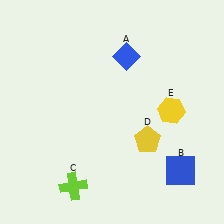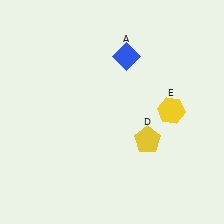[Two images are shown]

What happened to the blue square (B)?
The blue square (B) was removed in Image 2. It was in the bottom-right area of Image 1.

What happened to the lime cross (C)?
The lime cross (C) was removed in Image 2. It was in the bottom-left area of Image 1.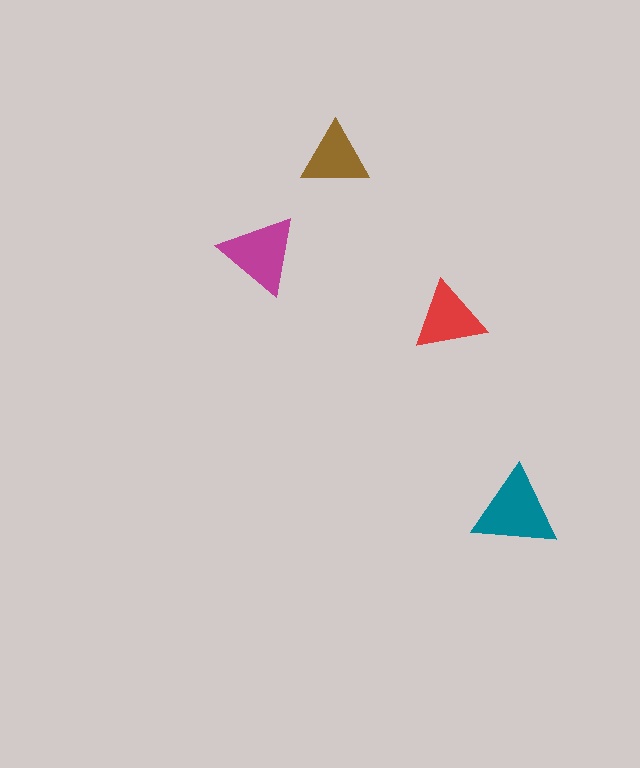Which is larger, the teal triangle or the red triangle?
The teal one.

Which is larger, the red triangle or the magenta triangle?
The magenta one.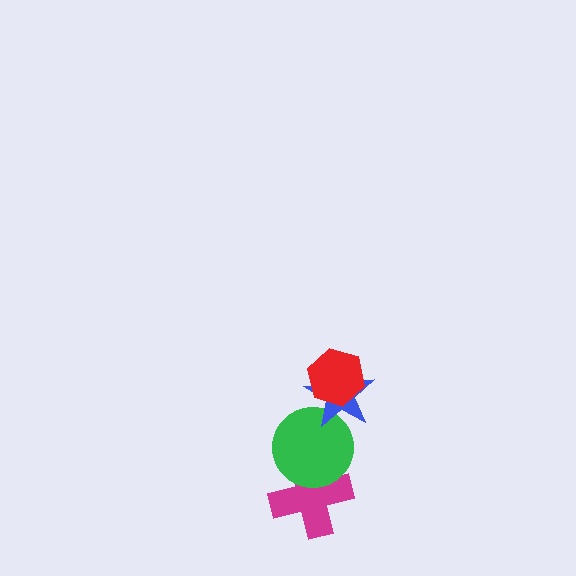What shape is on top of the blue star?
The red hexagon is on top of the blue star.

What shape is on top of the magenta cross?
The green circle is on top of the magenta cross.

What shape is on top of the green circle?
The blue star is on top of the green circle.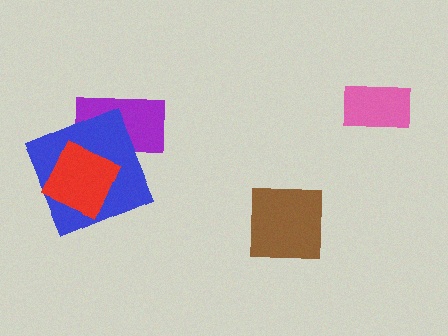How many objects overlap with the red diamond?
2 objects overlap with the red diamond.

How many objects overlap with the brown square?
0 objects overlap with the brown square.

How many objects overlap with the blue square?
2 objects overlap with the blue square.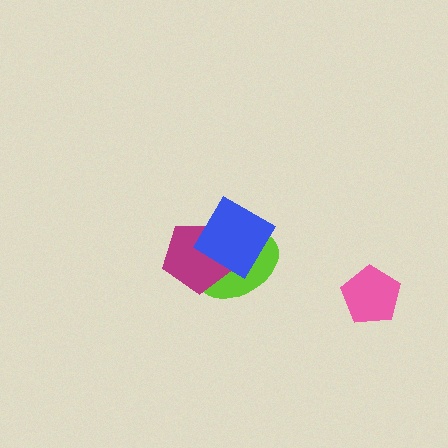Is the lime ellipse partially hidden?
Yes, it is partially covered by another shape.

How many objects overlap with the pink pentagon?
0 objects overlap with the pink pentagon.